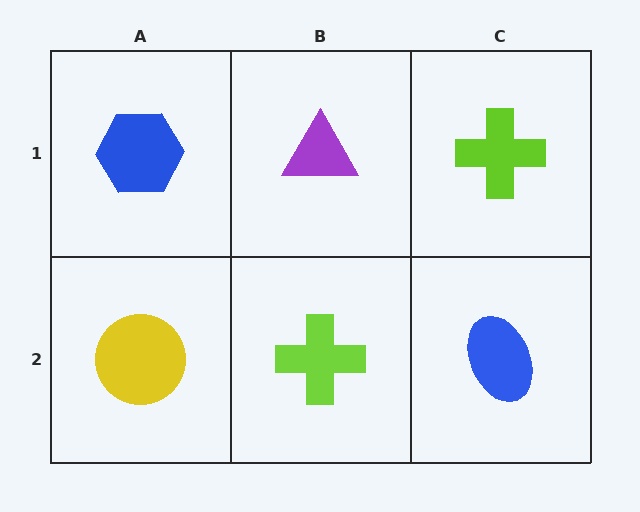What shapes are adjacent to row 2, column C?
A lime cross (row 1, column C), a lime cross (row 2, column B).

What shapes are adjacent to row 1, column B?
A lime cross (row 2, column B), a blue hexagon (row 1, column A), a lime cross (row 1, column C).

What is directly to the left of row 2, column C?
A lime cross.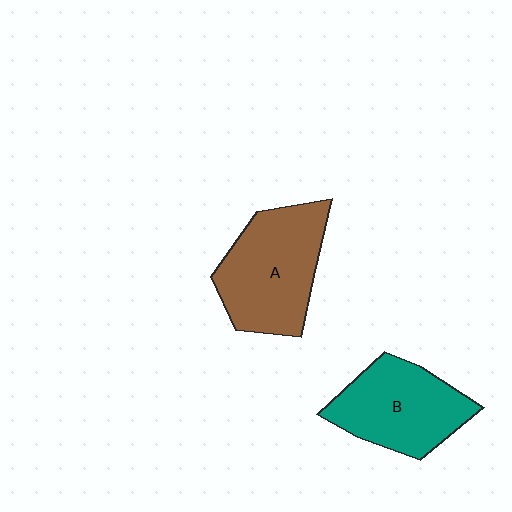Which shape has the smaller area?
Shape B (teal).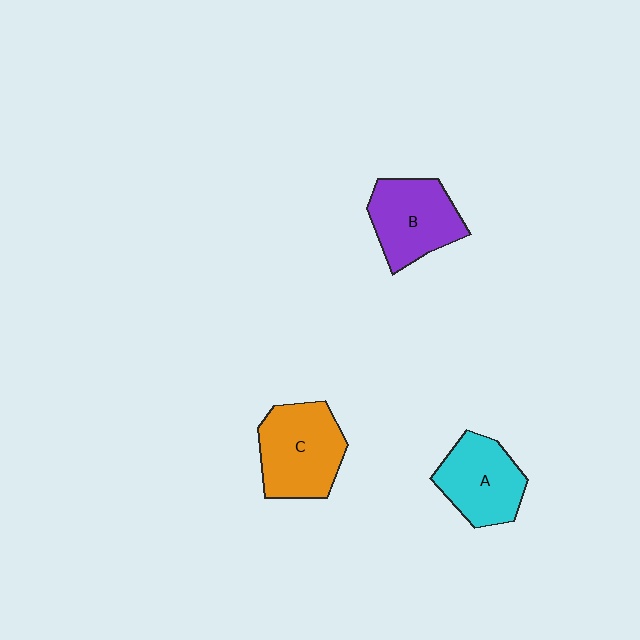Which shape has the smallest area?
Shape A (cyan).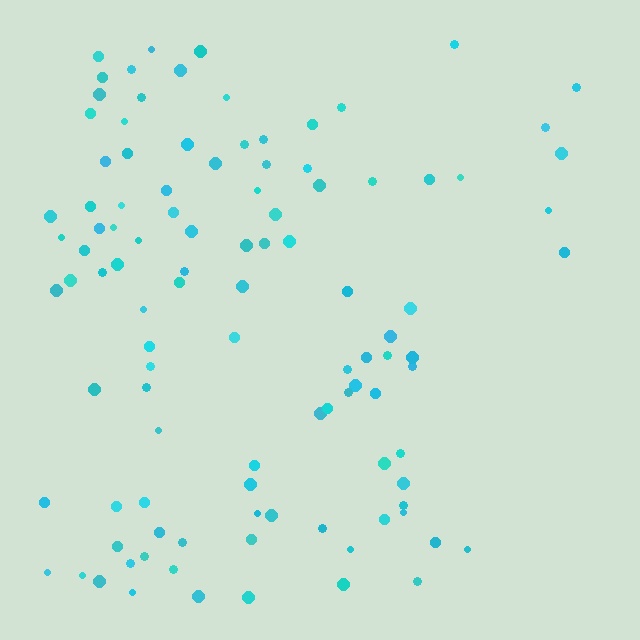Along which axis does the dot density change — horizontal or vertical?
Horizontal.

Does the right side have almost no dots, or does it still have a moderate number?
Still a moderate number, just noticeably fewer than the left.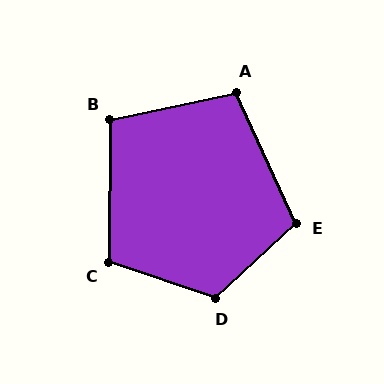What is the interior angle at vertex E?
Approximately 108 degrees (obtuse).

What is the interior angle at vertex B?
Approximately 103 degrees (obtuse).